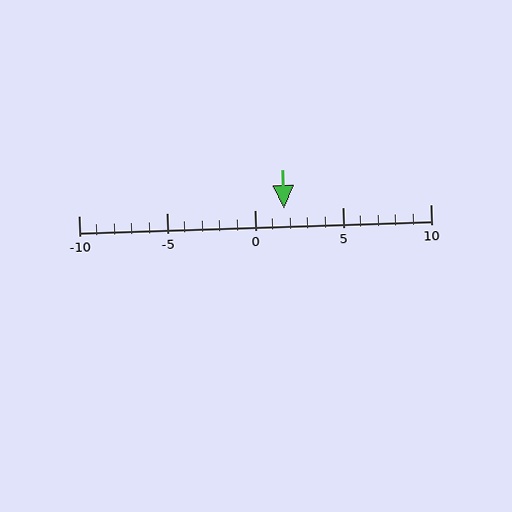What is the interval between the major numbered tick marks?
The major tick marks are spaced 5 units apart.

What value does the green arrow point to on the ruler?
The green arrow points to approximately 2.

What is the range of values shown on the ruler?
The ruler shows values from -10 to 10.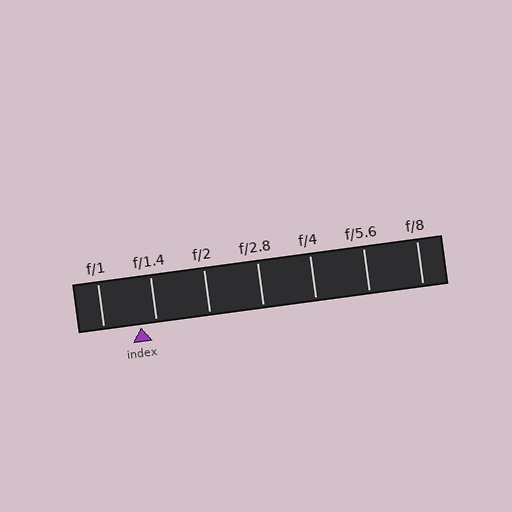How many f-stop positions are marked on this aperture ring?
There are 7 f-stop positions marked.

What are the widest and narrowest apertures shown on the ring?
The widest aperture shown is f/1 and the narrowest is f/8.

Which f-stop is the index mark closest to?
The index mark is closest to f/1.4.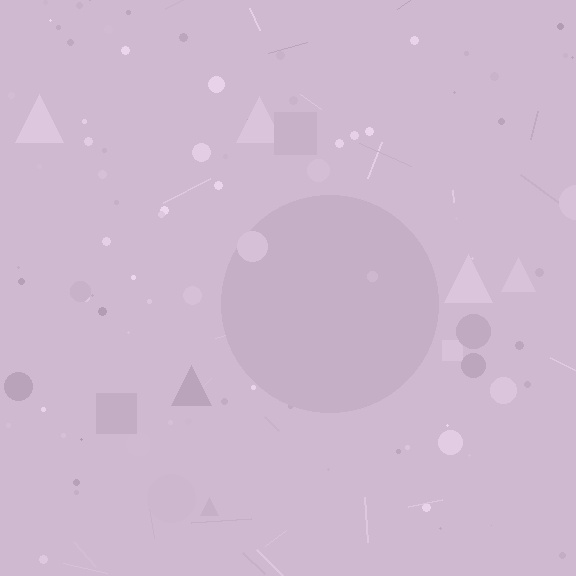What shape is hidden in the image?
A circle is hidden in the image.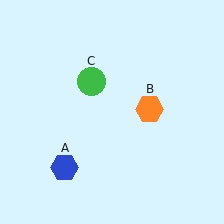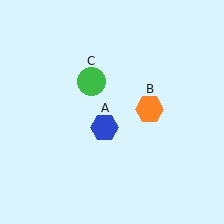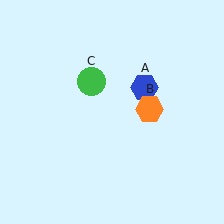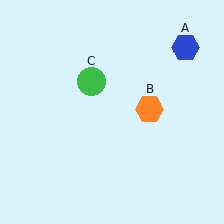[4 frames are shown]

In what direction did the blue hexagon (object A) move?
The blue hexagon (object A) moved up and to the right.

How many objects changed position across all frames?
1 object changed position: blue hexagon (object A).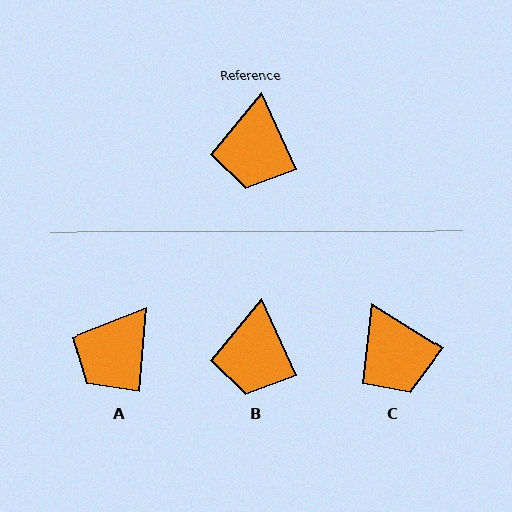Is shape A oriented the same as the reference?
No, it is off by about 29 degrees.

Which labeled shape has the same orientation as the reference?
B.